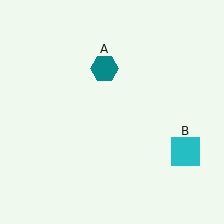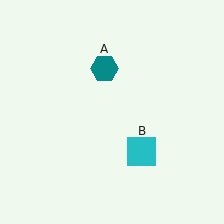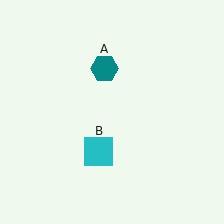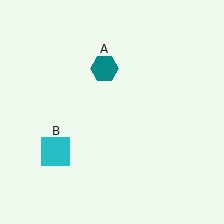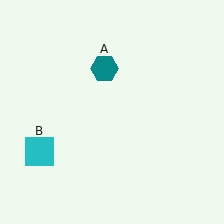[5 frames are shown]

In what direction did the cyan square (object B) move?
The cyan square (object B) moved left.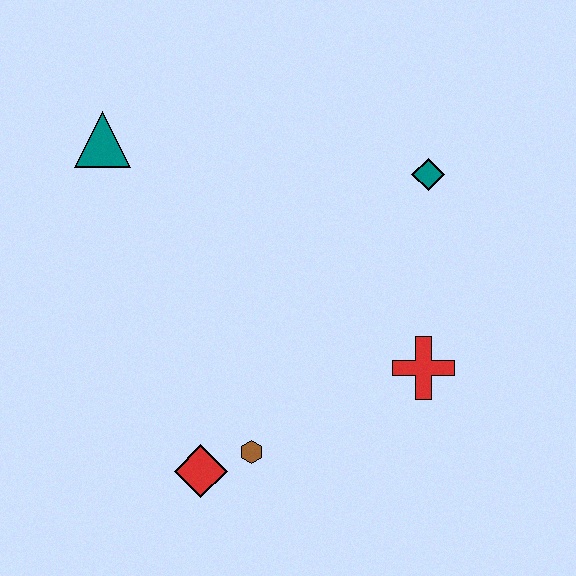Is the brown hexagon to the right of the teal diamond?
No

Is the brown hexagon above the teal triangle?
No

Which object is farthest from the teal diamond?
The red diamond is farthest from the teal diamond.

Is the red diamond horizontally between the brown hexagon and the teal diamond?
No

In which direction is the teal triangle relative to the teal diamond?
The teal triangle is to the left of the teal diamond.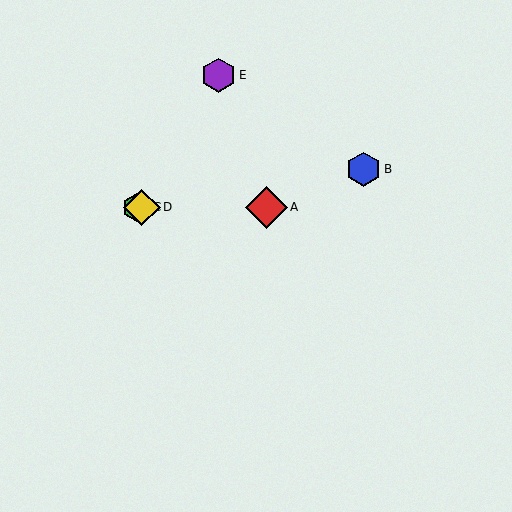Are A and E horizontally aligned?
No, A is at y≈207 and E is at y≈75.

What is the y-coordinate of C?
Object C is at y≈207.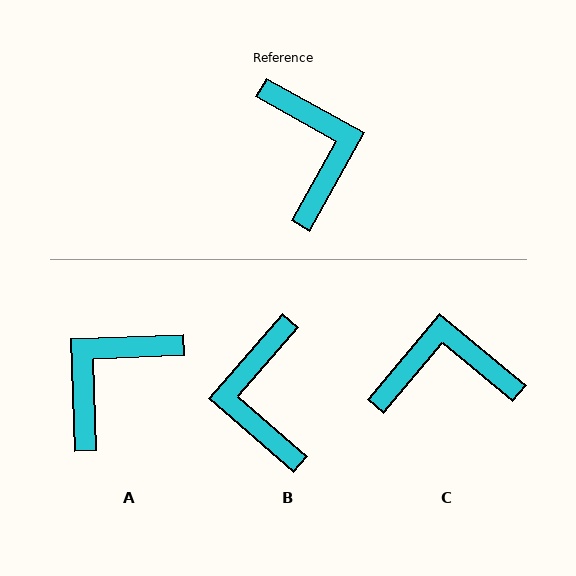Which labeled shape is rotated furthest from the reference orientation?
B, about 168 degrees away.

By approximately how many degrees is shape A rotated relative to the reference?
Approximately 121 degrees counter-clockwise.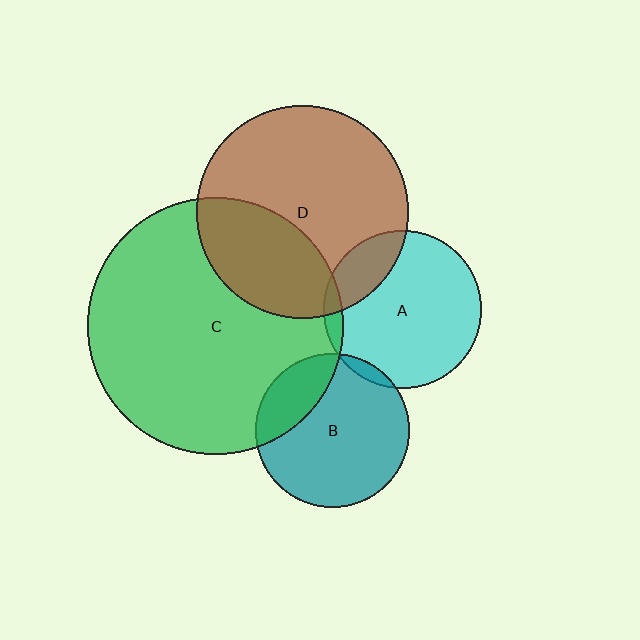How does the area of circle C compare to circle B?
Approximately 2.8 times.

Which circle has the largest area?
Circle C (green).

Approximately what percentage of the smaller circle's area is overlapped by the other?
Approximately 20%.